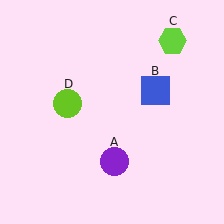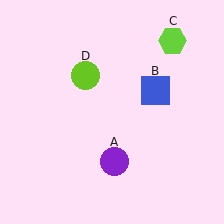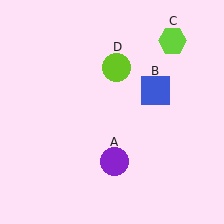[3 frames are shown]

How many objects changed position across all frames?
1 object changed position: lime circle (object D).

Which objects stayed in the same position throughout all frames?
Purple circle (object A) and blue square (object B) and lime hexagon (object C) remained stationary.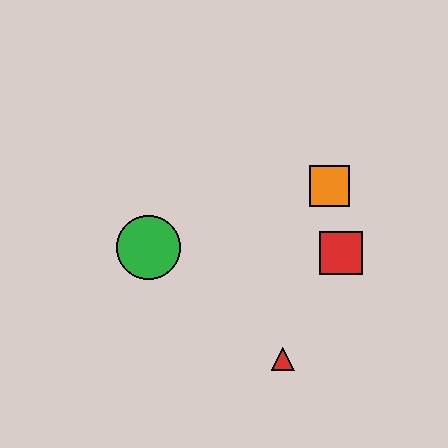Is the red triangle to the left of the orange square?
Yes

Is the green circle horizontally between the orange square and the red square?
No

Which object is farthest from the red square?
The green circle is farthest from the red square.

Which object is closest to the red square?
The orange square is closest to the red square.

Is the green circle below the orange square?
Yes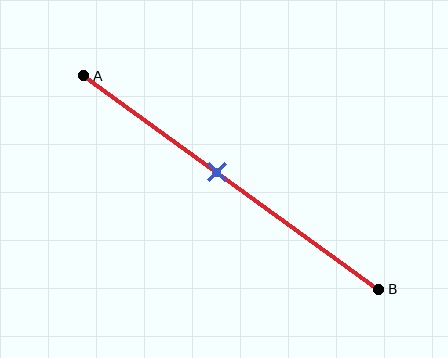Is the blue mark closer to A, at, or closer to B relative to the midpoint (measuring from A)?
The blue mark is closer to point A than the midpoint of segment AB.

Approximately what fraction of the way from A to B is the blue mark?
The blue mark is approximately 45% of the way from A to B.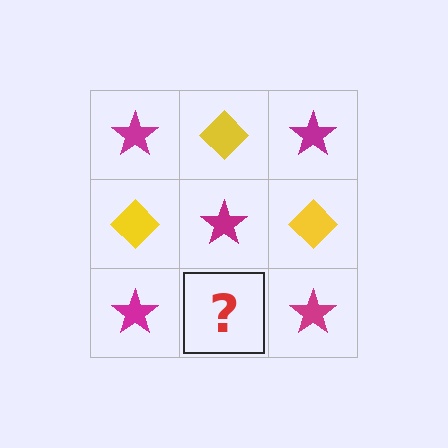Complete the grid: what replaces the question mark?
The question mark should be replaced with a yellow diamond.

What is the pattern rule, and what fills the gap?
The rule is that it alternates magenta star and yellow diamond in a checkerboard pattern. The gap should be filled with a yellow diamond.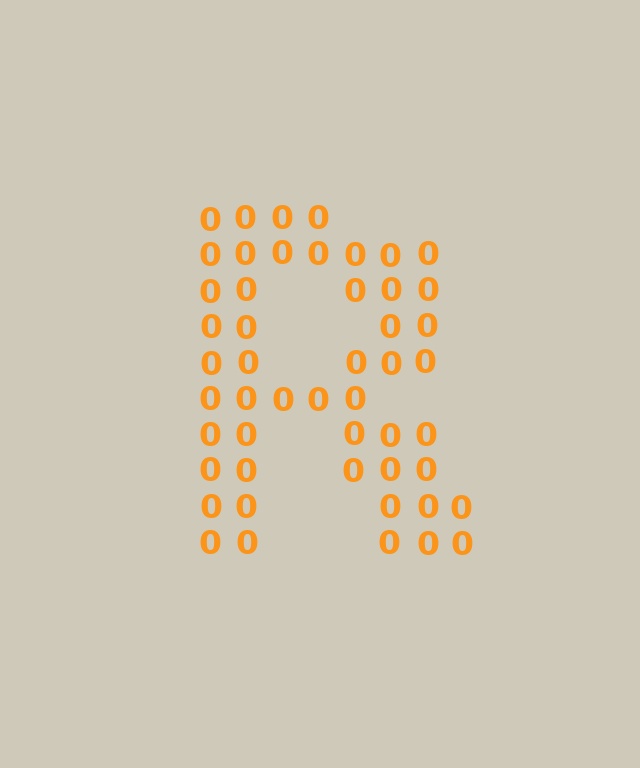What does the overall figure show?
The overall figure shows the letter R.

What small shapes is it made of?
It is made of small digit 0's.